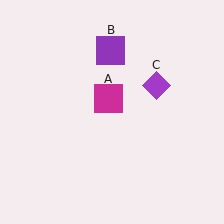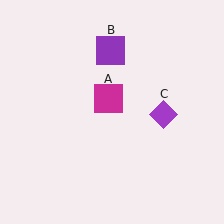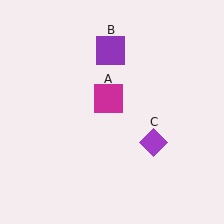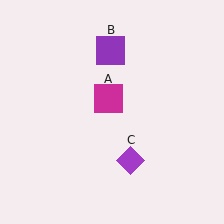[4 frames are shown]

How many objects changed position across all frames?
1 object changed position: purple diamond (object C).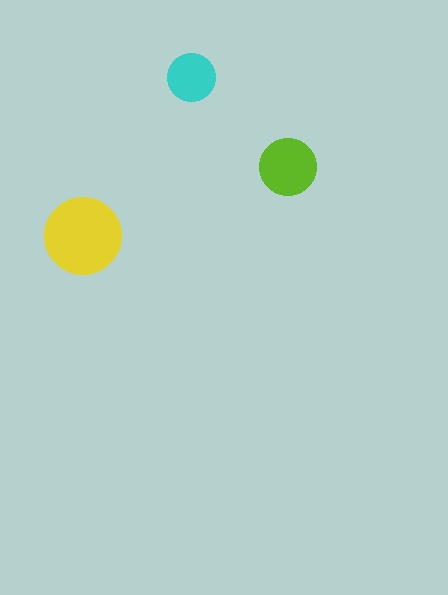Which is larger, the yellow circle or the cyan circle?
The yellow one.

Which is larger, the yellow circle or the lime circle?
The yellow one.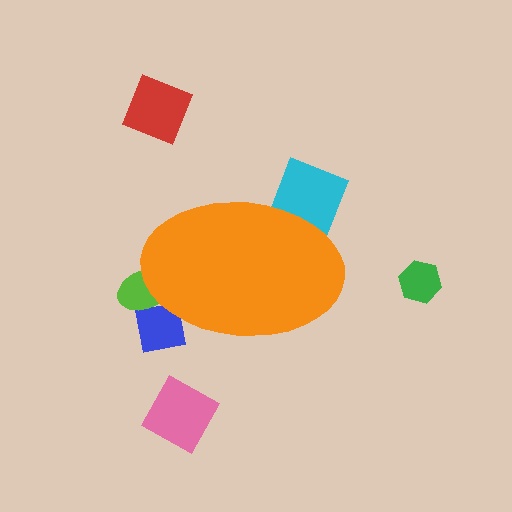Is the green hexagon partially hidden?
No, the green hexagon is fully visible.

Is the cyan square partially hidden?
Yes, the cyan square is partially hidden behind the orange ellipse.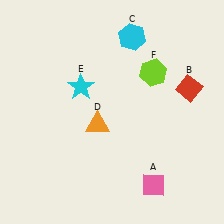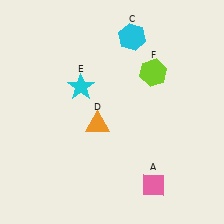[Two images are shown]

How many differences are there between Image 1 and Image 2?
There is 1 difference between the two images.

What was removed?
The red diamond (B) was removed in Image 2.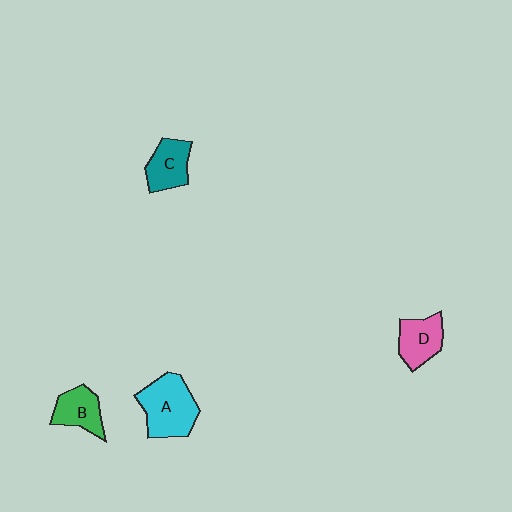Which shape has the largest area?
Shape A (cyan).